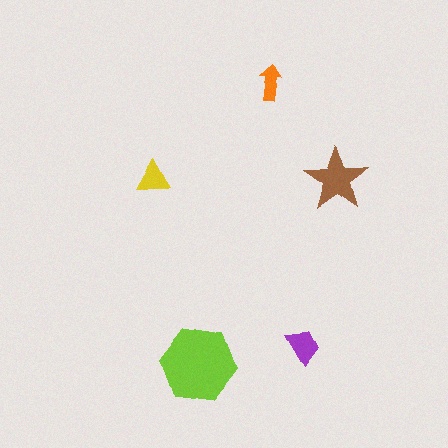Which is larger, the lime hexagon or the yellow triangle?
The lime hexagon.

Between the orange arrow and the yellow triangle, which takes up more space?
The yellow triangle.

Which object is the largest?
The lime hexagon.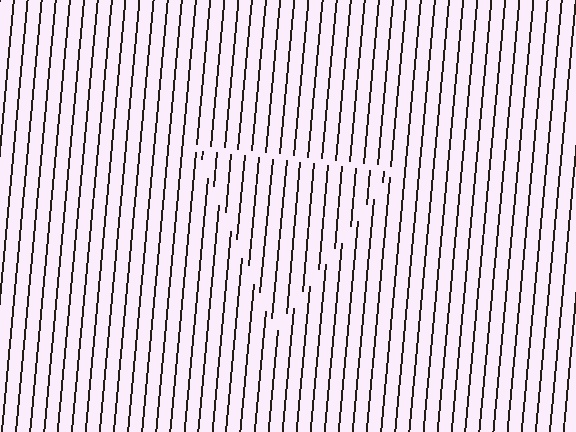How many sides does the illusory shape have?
3 sides — the line-ends trace a triangle.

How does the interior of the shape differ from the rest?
The interior of the shape contains the same grating, shifted by half a period — the contour is defined by the phase discontinuity where line-ends from the inner and outer gratings abut.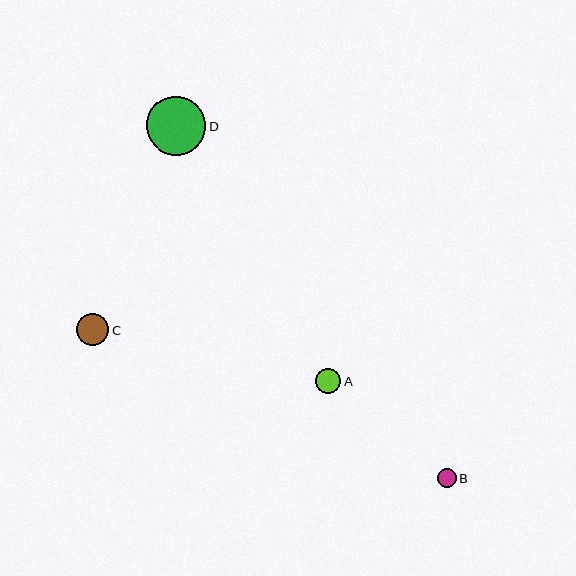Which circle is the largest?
Circle D is the largest with a size of approximately 59 pixels.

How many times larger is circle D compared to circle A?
Circle D is approximately 2.3 times the size of circle A.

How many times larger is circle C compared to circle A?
Circle C is approximately 1.3 times the size of circle A.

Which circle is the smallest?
Circle B is the smallest with a size of approximately 19 pixels.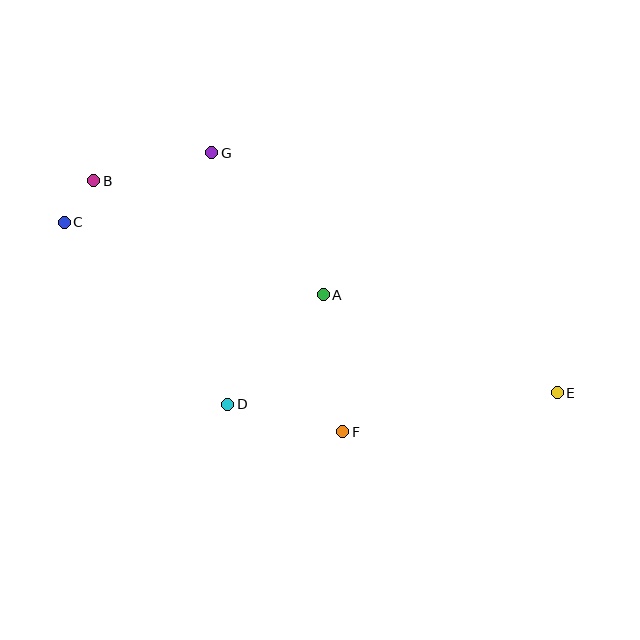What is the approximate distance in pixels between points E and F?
The distance between E and F is approximately 218 pixels.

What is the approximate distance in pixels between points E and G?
The distance between E and G is approximately 421 pixels.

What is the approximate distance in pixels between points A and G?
The distance between A and G is approximately 181 pixels.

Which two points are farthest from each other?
Points C and E are farthest from each other.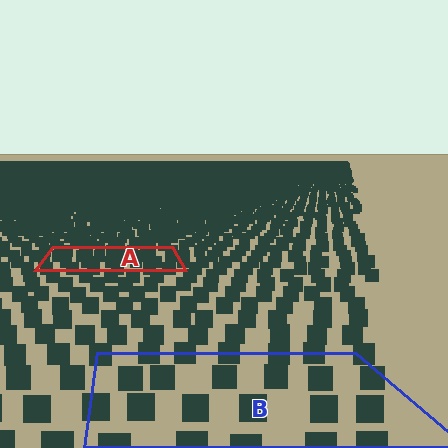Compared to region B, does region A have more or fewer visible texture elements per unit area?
Region A has more texture elements per unit area — they are packed more densely because it is farther away.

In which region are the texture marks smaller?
The texture marks are smaller in region A, because it is farther away.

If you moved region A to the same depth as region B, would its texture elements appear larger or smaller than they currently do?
They would appear larger. At a closer depth, the same texture elements are projected at a bigger on-screen size.